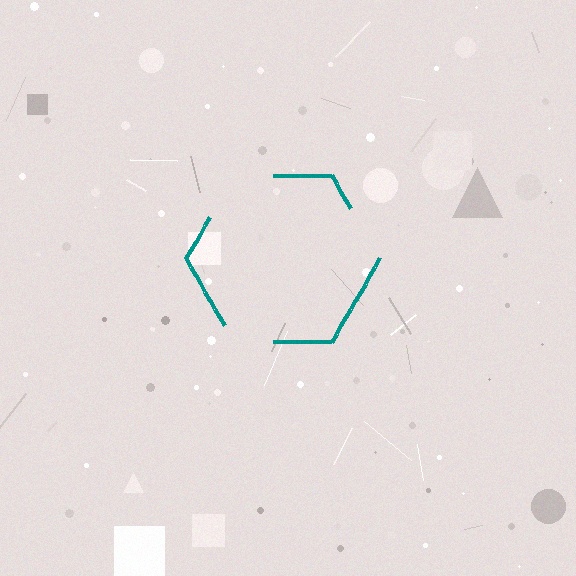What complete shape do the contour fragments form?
The contour fragments form a hexagon.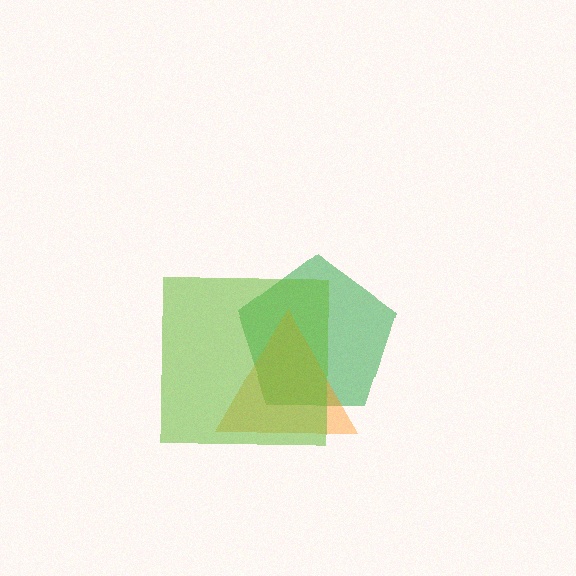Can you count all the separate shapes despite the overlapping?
Yes, there are 3 separate shapes.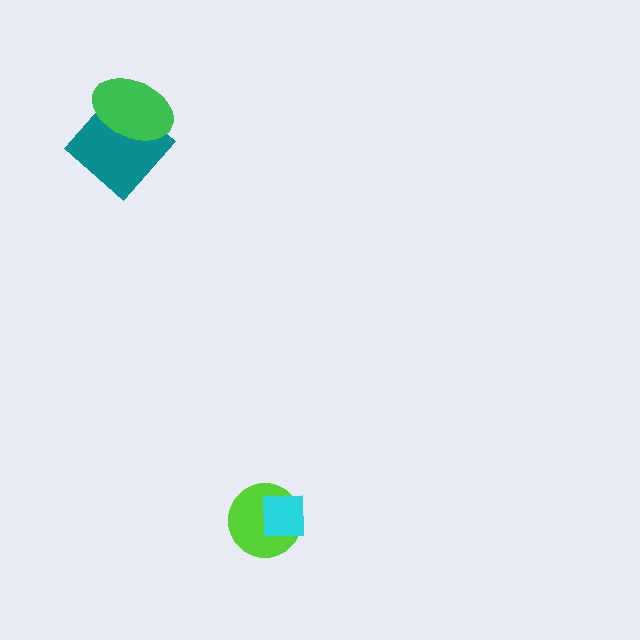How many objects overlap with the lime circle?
1 object overlaps with the lime circle.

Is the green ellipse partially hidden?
No, no other shape covers it.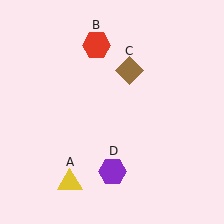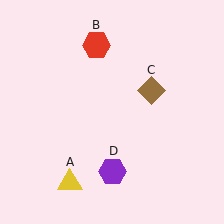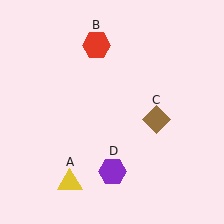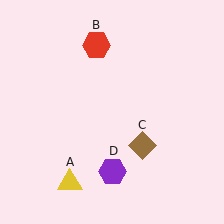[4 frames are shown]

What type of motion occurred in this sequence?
The brown diamond (object C) rotated clockwise around the center of the scene.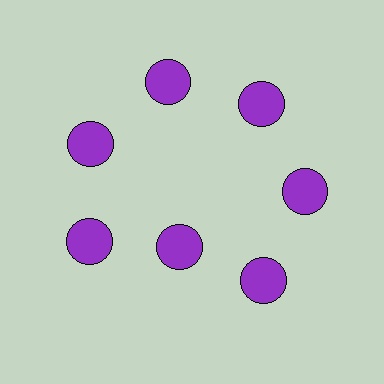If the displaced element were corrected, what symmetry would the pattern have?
It would have 7-fold rotational symmetry — the pattern would map onto itself every 51 degrees.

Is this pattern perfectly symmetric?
No. The 7 purple circles are arranged in a ring, but one element near the 6 o'clock position is pulled inward toward the center, breaking the 7-fold rotational symmetry.